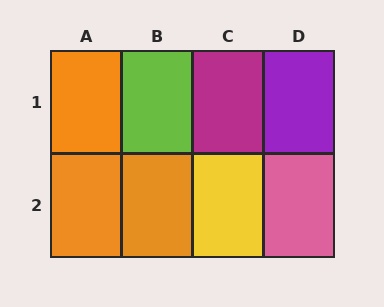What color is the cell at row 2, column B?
Orange.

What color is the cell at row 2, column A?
Orange.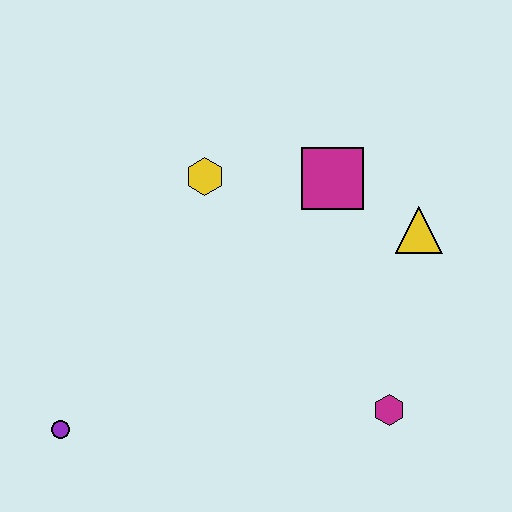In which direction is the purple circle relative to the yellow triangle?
The purple circle is to the left of the yellow triangle.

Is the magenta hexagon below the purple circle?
No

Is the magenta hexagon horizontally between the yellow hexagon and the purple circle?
No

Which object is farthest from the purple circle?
The yellow triangle is farthest from the purple circle.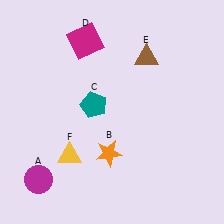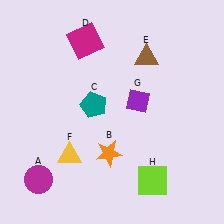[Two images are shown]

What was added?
A purple diamond (G), a lime square (H) were added in Image 2.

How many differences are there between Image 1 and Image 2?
There are 2 differences between the two images.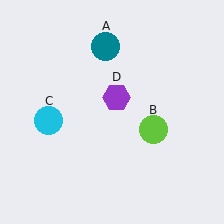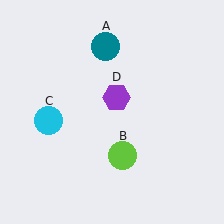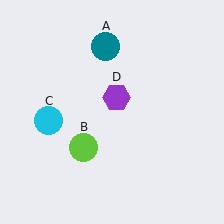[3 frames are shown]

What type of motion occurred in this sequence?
The lime circle (object B) rotated clockwise around the center of the scene.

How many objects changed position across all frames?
1 object changed position: lime circle (object B).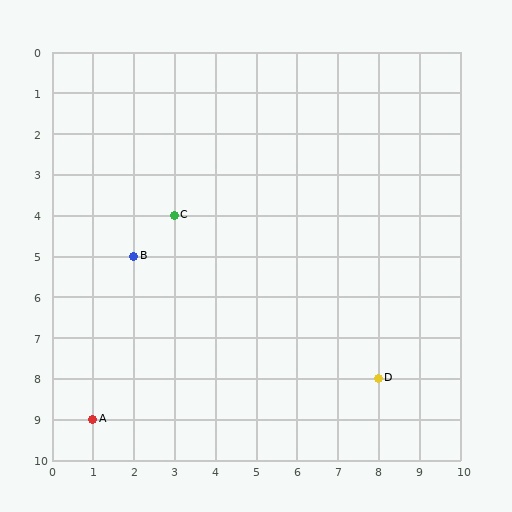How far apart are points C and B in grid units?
Points C and B are 1 column and 1 row apart (about 1.4 grid units diagonally).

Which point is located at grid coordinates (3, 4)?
Point C is at (3, 4).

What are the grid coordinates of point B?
Point B is at grid coordinates (2, 5).